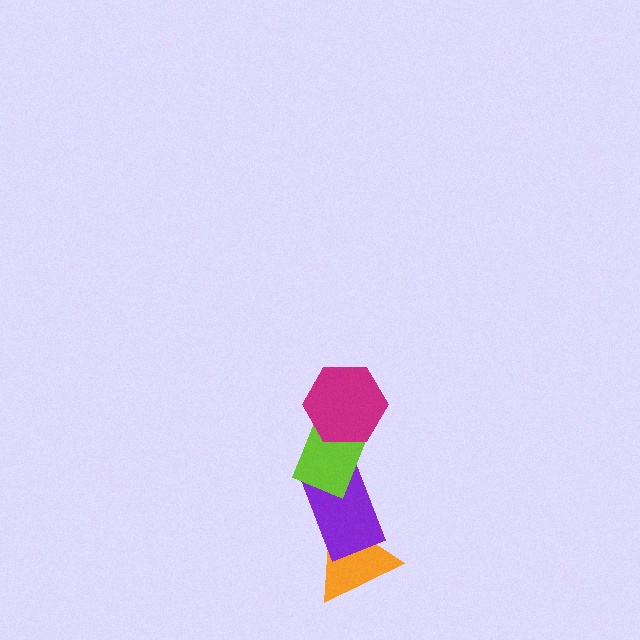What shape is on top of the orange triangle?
The purple rectangle is on top of the orange triangle.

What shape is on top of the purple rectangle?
The lime rectangle is on top of the purple rectangle.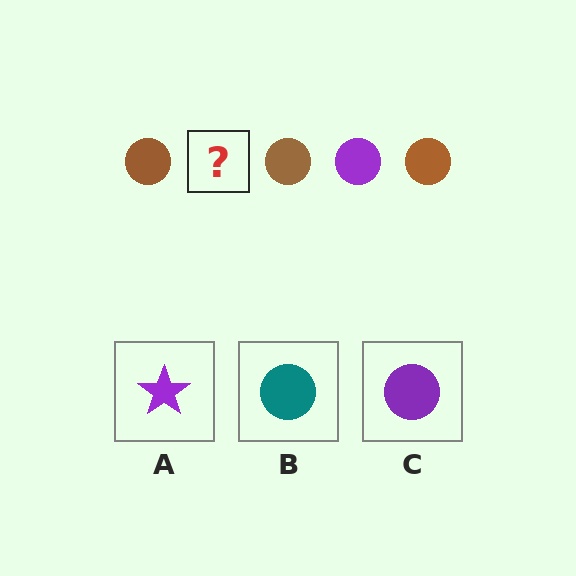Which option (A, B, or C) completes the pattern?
C.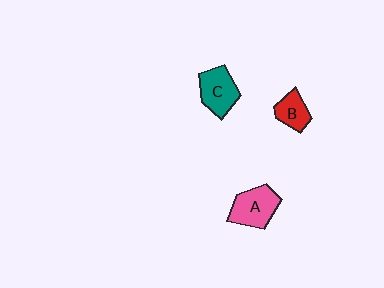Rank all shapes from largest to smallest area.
From largest to smallest: A (pink), C (teal), B (red).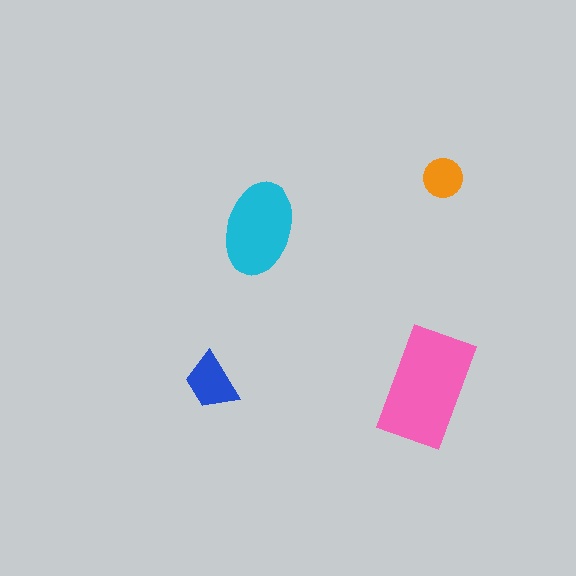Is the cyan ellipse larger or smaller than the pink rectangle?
Smaller.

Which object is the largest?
The pink rectangle.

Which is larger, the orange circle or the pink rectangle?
The pink rectangle.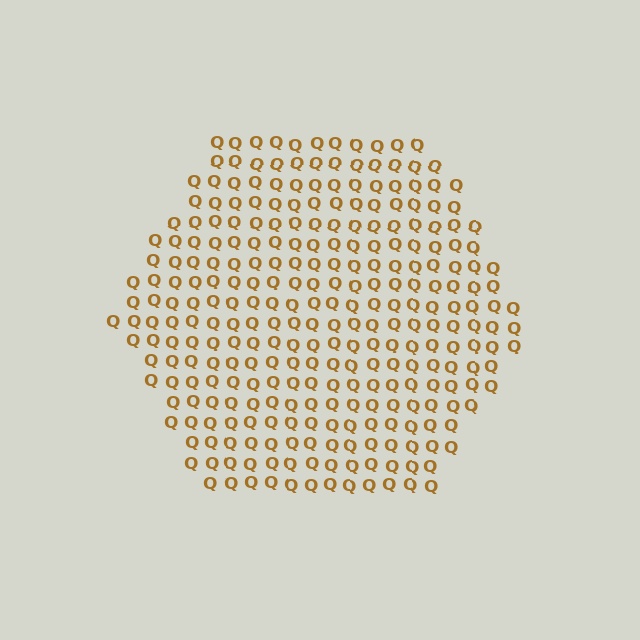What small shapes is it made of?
It is made of small letter Q's.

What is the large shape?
The large shape is a hexagon.